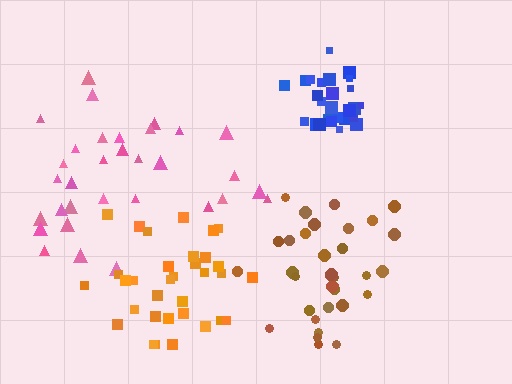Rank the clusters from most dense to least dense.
blue, orange, brown, pink.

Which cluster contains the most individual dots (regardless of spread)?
Brown (33).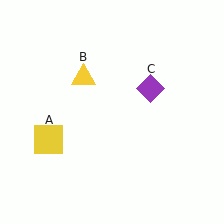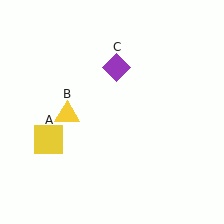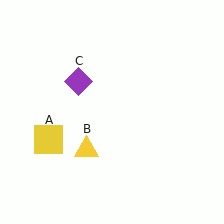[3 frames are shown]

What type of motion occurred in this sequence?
The yellow triangle (object B), purple diamond (object C) rotated counterclockwise around the center of the scene.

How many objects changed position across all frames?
2 objects changed position: yellow triangle (object B), purple diamond (object C).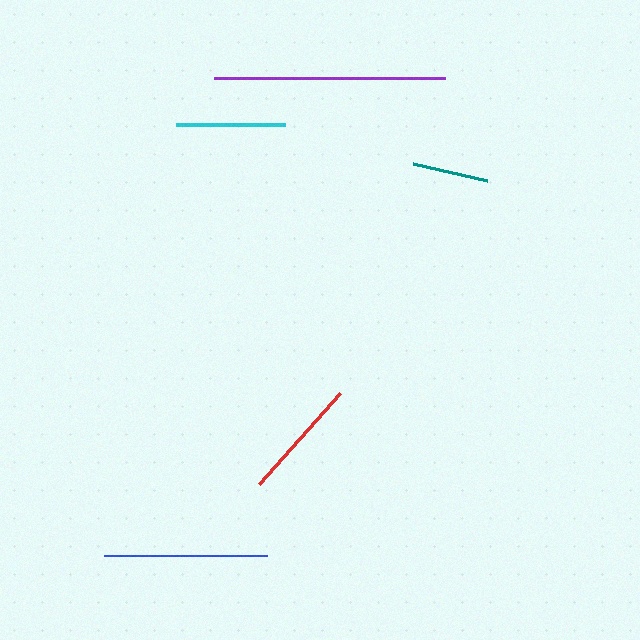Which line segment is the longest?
The purple line is the longest at approximately 231 pixels.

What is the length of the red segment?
The red segment is approximately 122 pixels long.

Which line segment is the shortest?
The teal line is the shortest at approximately 76 pixels.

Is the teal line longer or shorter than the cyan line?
The cyan line is longer than the teal line.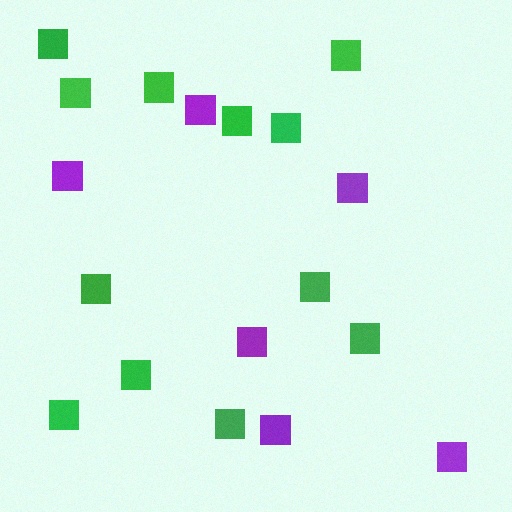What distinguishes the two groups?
There are 2 groups: one group of purple squares (6) and one group of green squares (12).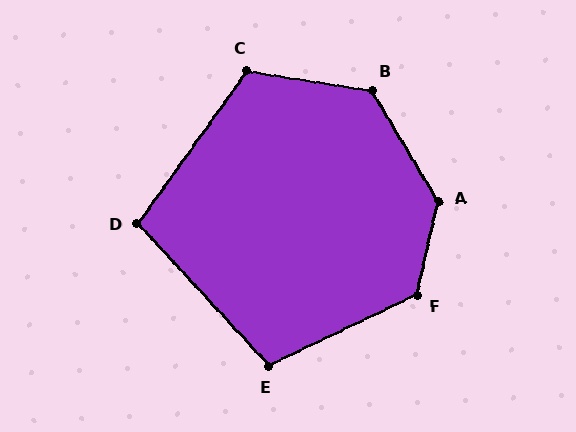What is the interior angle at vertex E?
Approximately 107 degrees (obtuse).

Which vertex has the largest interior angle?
A, at approximately 136 degrees.